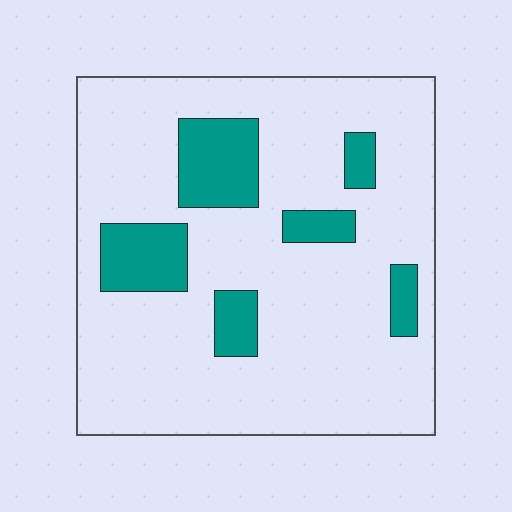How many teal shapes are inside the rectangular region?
6.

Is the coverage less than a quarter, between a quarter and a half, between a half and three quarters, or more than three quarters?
Less than a quarter.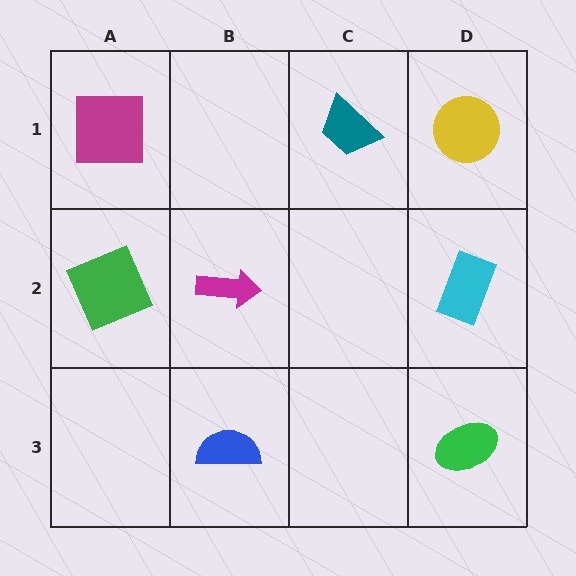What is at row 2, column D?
A cyan rectangle.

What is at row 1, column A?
A magenta square.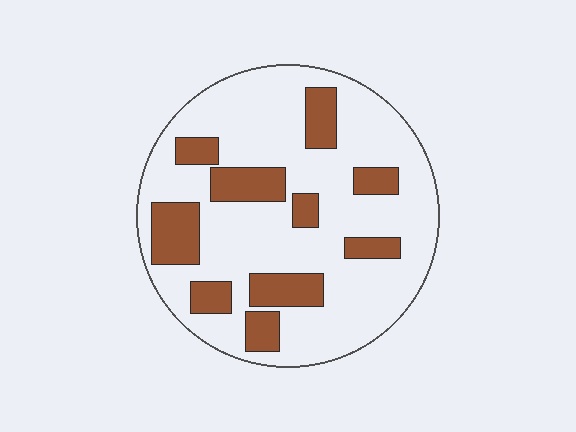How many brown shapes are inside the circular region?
10.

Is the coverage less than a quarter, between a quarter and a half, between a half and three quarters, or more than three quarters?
Less than a quarter.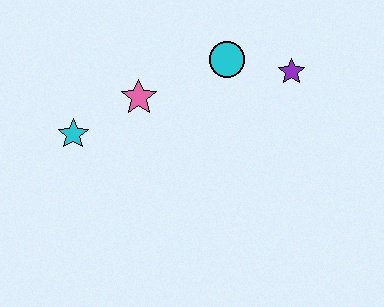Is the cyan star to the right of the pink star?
No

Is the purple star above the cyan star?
Yes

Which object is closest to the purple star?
The cyan circle is closest to the purple star.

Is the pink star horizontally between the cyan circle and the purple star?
No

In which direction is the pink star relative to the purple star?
The pink star is to the left of the purple star.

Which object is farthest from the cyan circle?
The cyan star is farthest from the cyan circle.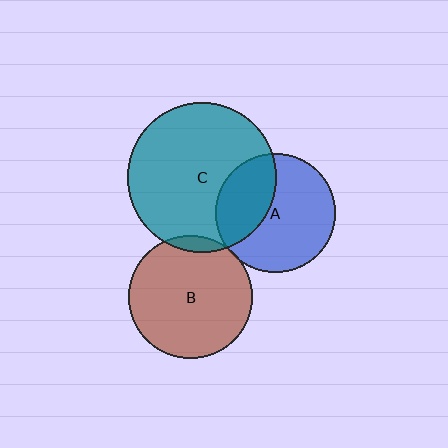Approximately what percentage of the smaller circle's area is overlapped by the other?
Approximately 5%.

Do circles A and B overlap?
Yes.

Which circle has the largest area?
Circle C (teal).